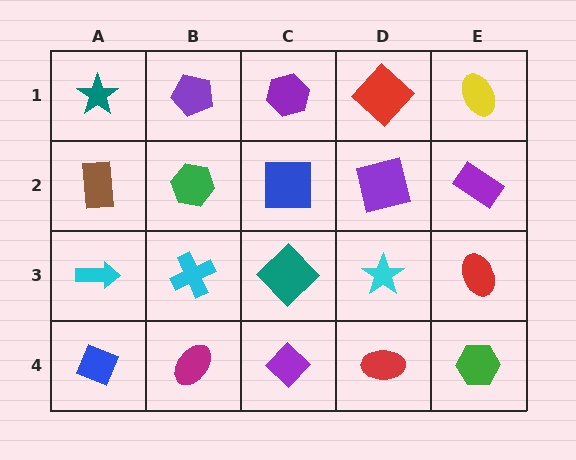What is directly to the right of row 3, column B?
A teal diamond.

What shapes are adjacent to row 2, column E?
A yellow ellipse (row 1, column E), a red ellipse (row 3, column E), a purple square (row 2, column D).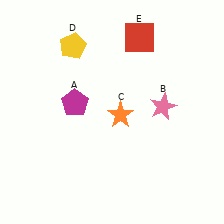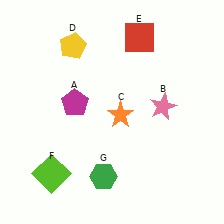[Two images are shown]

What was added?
A lime square (F), a green hexagon (G) were added in Image 2.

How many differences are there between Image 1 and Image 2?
There are 2 differences between the two images.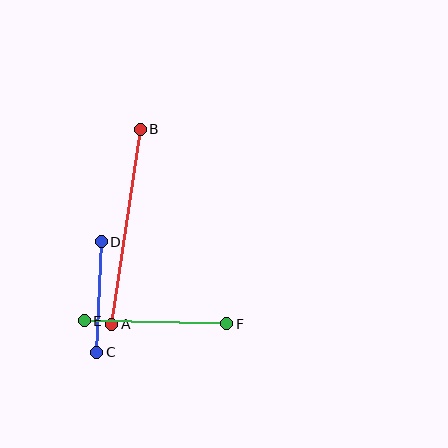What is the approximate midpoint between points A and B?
The midpoint is at approximately (126, 227) pixels.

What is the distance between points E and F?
The distance is approximately 142 pixels.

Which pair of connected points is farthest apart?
Points A and B are farthest apart.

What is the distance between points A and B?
The distance is approximately 197 pixels.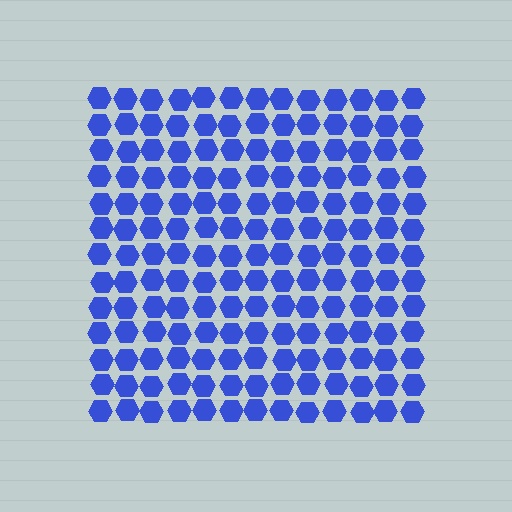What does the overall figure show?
The overall figure shows a square.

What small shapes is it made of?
It is made of small hexagons.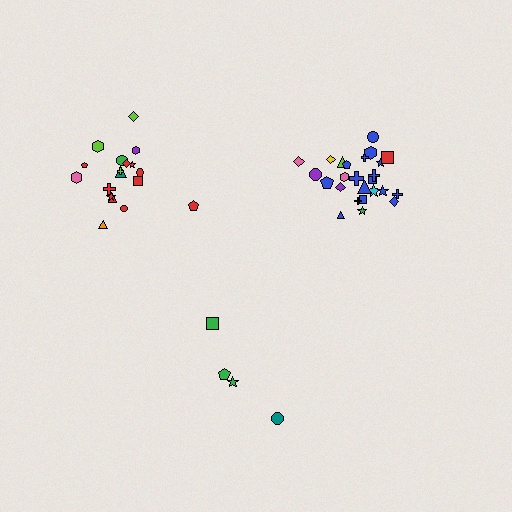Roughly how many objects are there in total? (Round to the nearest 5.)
Roughly 45 objects in total.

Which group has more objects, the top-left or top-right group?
The top-right group.